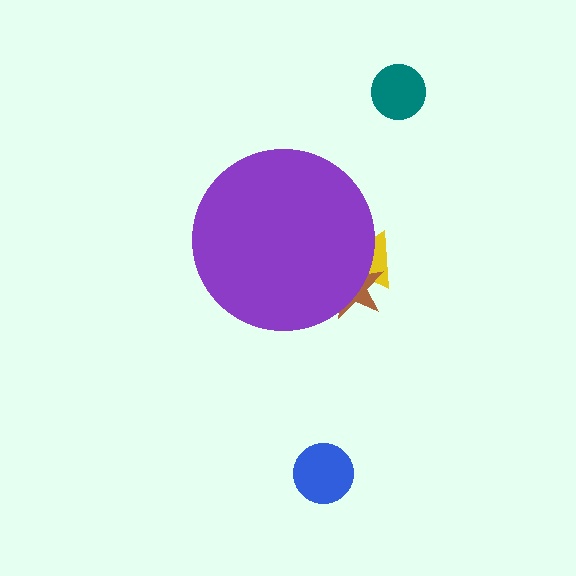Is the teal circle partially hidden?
No, the teal circle is fully visible.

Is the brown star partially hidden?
Yes, the brown star is partially hidden behind the purple circle.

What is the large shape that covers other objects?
A purple circle.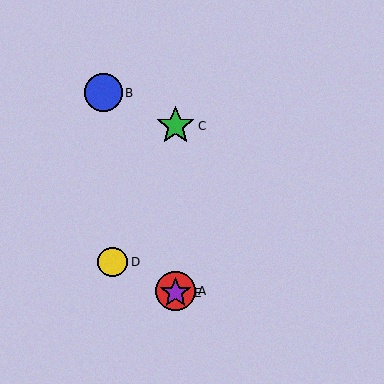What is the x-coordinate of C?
Object C is at x≈175.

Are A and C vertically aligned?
Yes, both are at x≈175.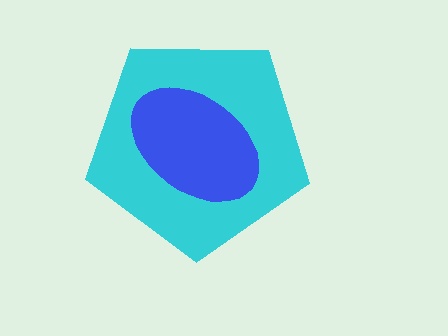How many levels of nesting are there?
2.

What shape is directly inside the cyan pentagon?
The blue ellipse.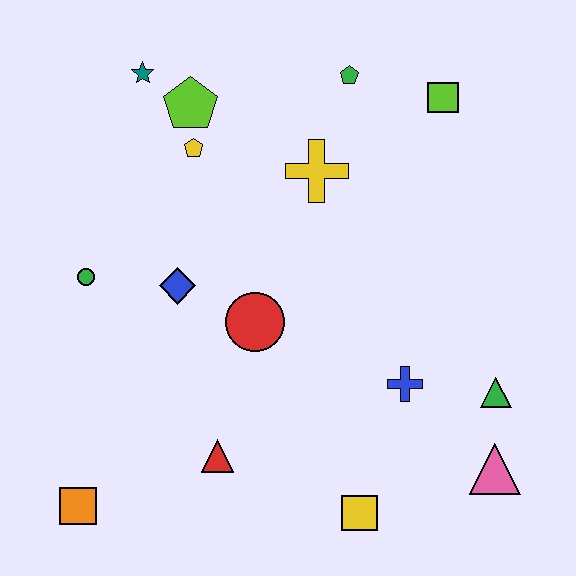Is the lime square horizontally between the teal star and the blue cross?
No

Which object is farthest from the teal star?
The pink triangle is farthest from the teal star.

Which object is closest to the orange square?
The red triangle is closest to the orange square.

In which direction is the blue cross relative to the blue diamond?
The blue cross is to the right of the blue diamond.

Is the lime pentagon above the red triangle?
Yes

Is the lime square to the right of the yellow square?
Yes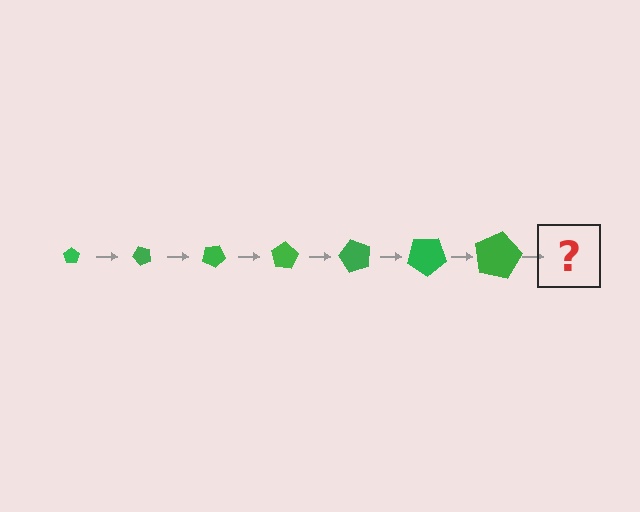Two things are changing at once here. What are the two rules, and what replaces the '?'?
The two rules are that the pentagon grows larger each step and it rotates 50 degrees each step. The '?' should be a pentagon, larger than the previous one and rotated 350 degrees from the start.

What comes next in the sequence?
The next element should be a pentagon, larger than the previous one and rotated 350 degrees from the start.